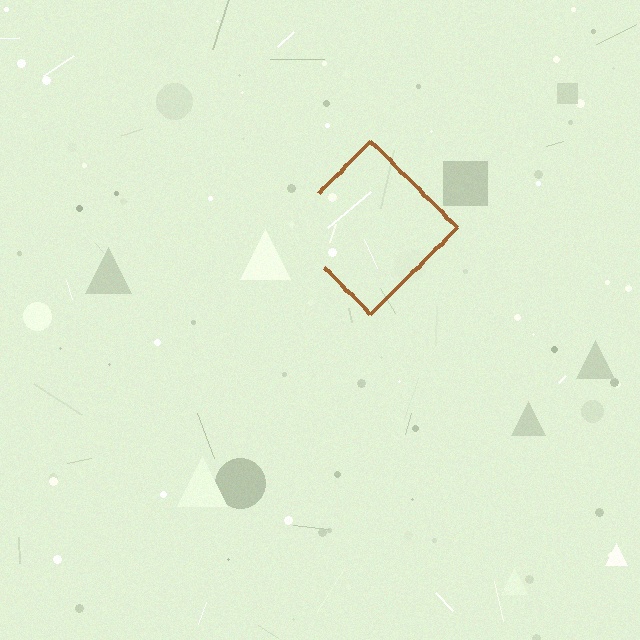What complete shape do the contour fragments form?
The contour fragments form a diamond.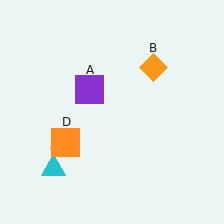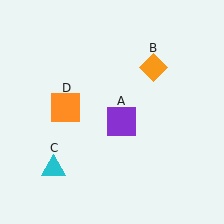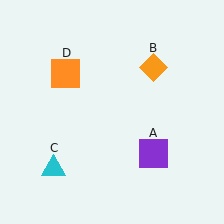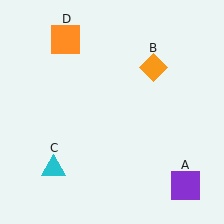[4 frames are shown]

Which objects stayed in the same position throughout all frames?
Orange diamond (object B) and cyan triangle (object C) remained stationary.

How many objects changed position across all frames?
2 objects changed position: purple square (object A), orange square (object D).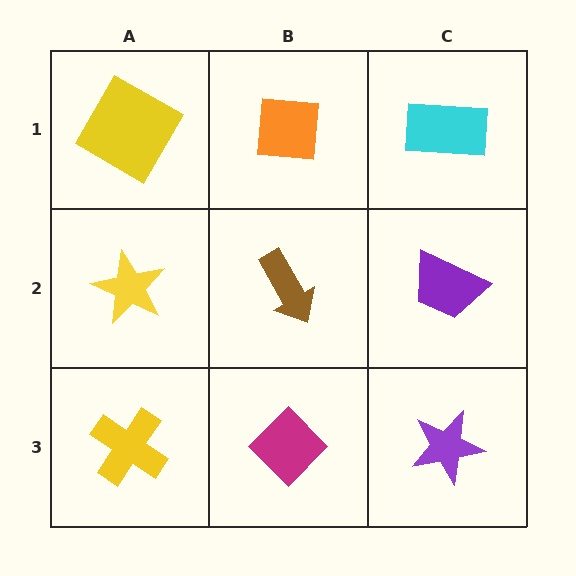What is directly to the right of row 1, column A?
An orange square.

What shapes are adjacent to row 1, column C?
A purple trapezoid (row 2, column C), an orange square (row 1, column B).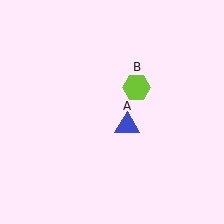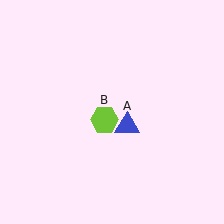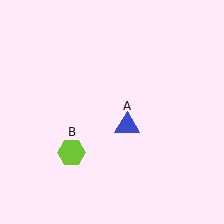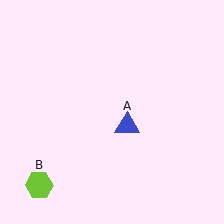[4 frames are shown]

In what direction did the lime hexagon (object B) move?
The lime hexagon (object B) moved down and to the left.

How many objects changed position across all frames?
1 object changed position: lime hexagon (object B).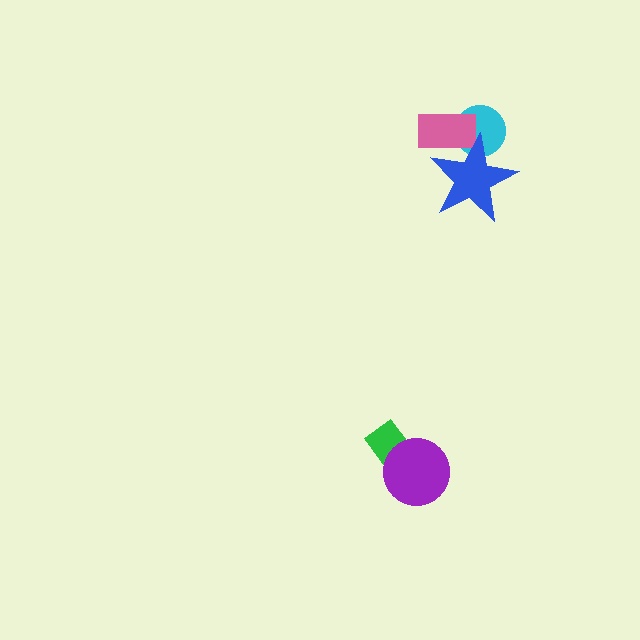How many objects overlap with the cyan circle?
2 objects overlap with the cyan circle.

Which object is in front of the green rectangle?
The purple circle is in front of the green rectangle.